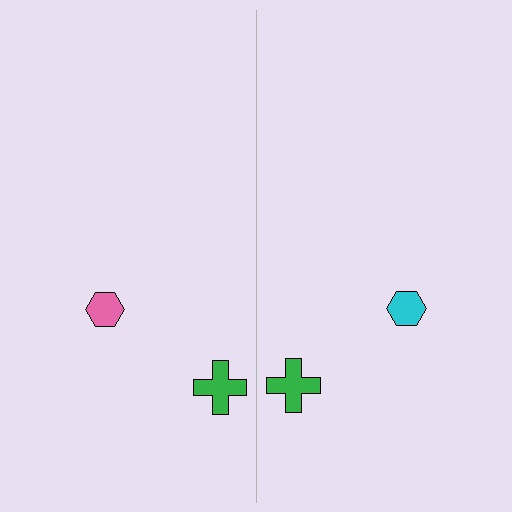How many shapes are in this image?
There are 4 shapes in this image.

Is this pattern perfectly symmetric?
No, the pattern is not perfectly symmetric. The cyan hexagon on the right side breaks the symmetry — its mirror counterpart is pink.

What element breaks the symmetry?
The cyan hexagon on the right side breaks the symmetry — its mirror counterpart is pink.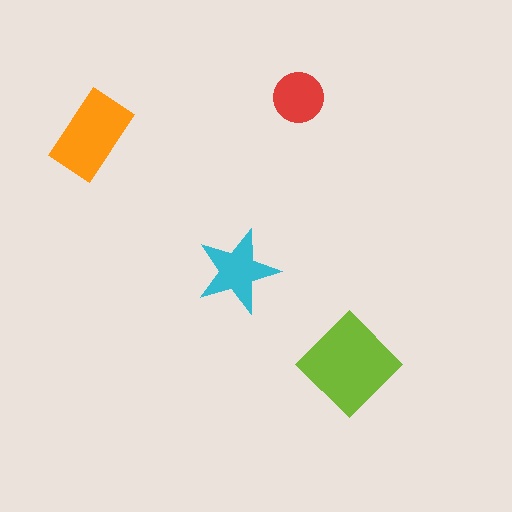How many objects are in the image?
There are 4 objects in the image.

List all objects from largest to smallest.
The lime diamond, the orange rectangle, the cyan star, the red circle.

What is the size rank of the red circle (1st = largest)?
4th.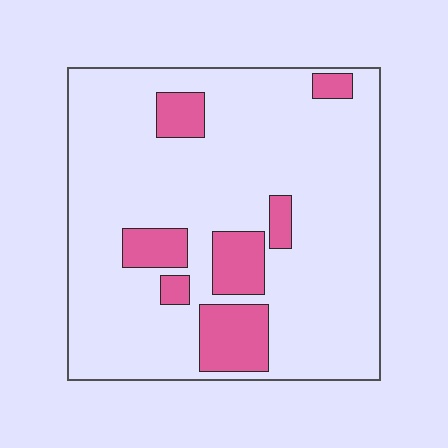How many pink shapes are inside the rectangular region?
7.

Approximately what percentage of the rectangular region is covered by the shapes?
Approximately 15%.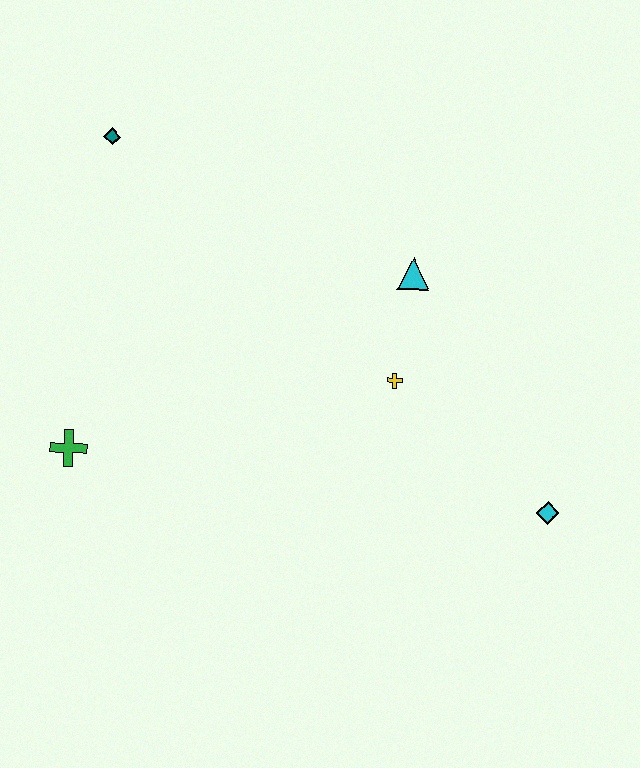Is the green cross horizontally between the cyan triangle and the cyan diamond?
No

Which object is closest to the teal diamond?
The green cross is closest to the teal diamond.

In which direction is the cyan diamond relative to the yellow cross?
The cyan diamond is to the right of the yellow cross.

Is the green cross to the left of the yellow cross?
Yes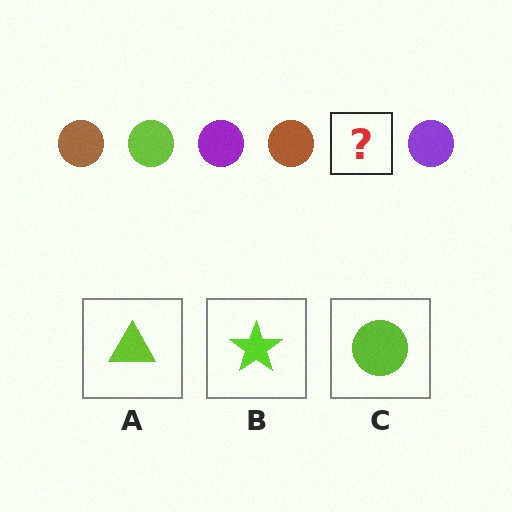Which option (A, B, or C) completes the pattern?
C.